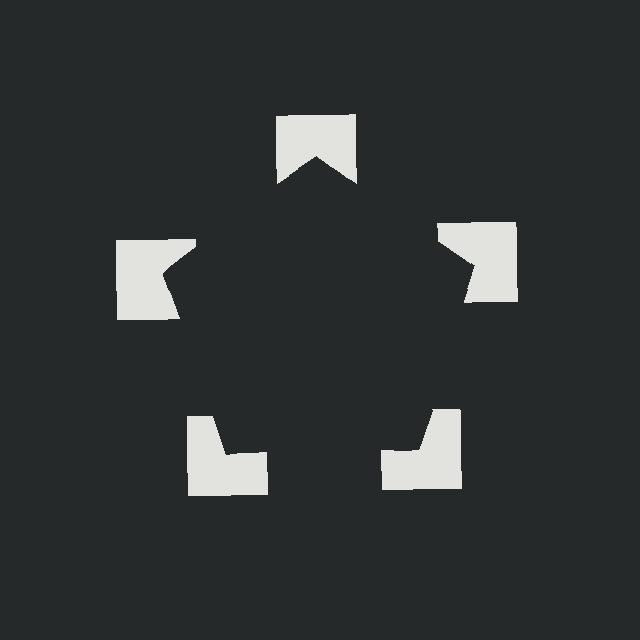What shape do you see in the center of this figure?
An illusory pentagon — its edges are inferred from the aligned wedge cuts in the notched squares, not physically drawn.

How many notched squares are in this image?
There are 5 — one at each vertex of the illusory pentagon.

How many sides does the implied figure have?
5 sides.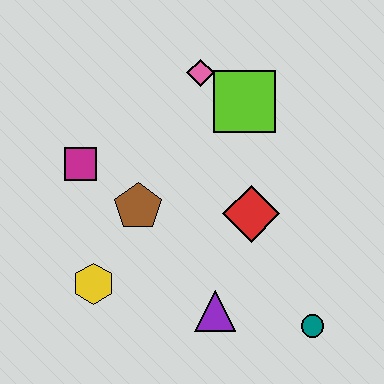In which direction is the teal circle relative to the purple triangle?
The teal circle is to the right of the purple triangle.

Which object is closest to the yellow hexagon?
The brown pentagon is closest to the yellow hexagon.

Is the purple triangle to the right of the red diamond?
No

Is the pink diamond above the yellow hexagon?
Yes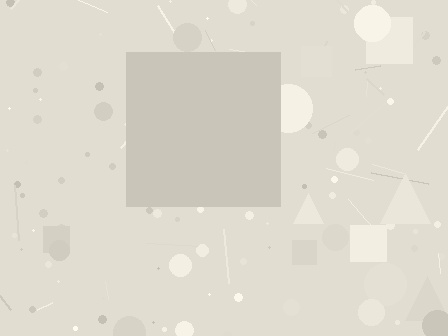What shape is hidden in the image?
A square is hidden in the image.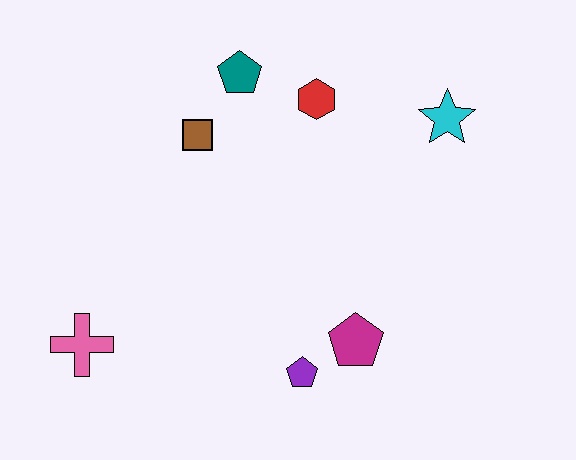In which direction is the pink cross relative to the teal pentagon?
The pink cross is below the teal pentagon.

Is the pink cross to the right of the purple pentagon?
No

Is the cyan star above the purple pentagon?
Yes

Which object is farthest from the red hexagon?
The pink cross is farthest from the red hexagon.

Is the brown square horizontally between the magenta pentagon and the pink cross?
Yes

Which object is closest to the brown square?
The teal pentagon is closest to the brown square.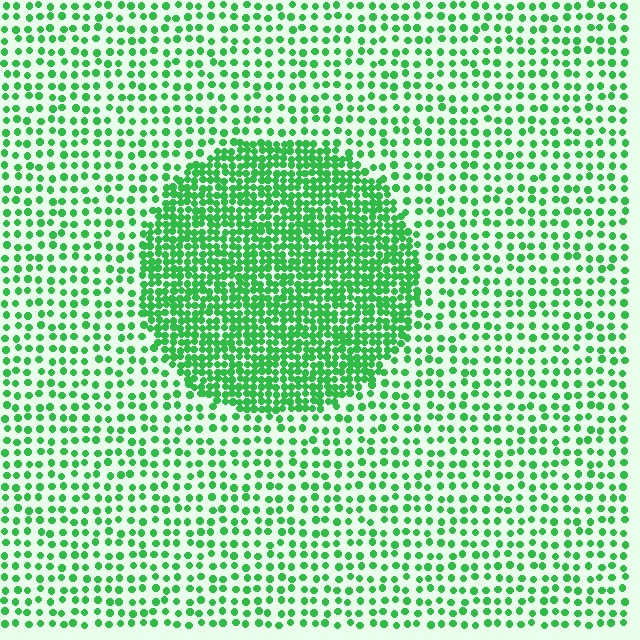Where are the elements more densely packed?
The elements are more densely packed inside the circle boundary.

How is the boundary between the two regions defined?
The boundary is defined by a change in element density (approximately 2.4x ratio). All elements are the same color, size, and shape.